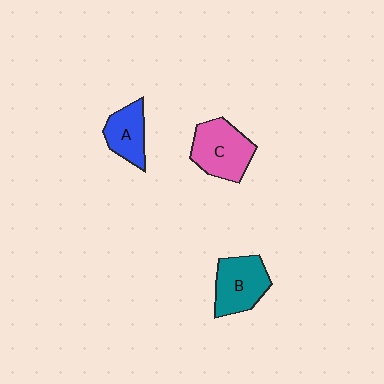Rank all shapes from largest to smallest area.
From largest to smallest: C (pink), B (teal), A (blue).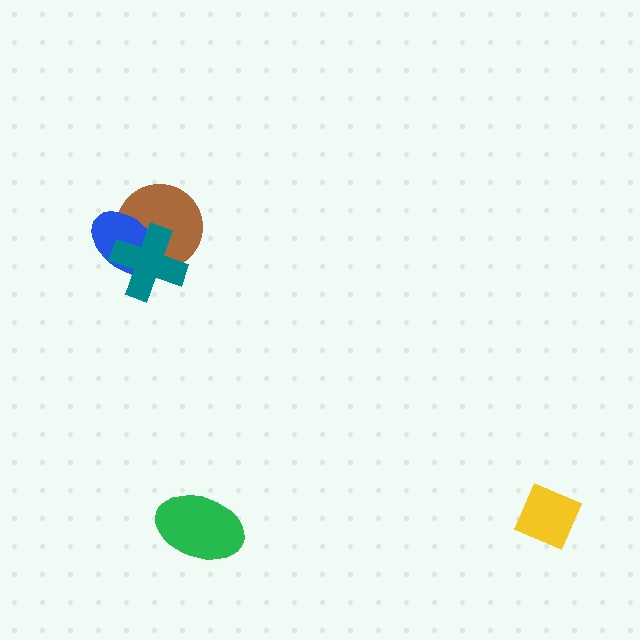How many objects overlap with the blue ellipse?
2 objects overlap with the blue ellipse.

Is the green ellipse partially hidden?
No, no other shape covers it.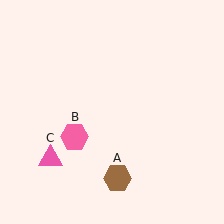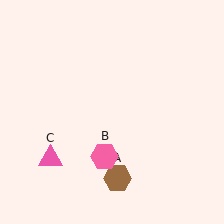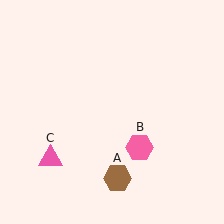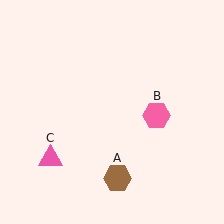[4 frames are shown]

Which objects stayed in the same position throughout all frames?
Brown hexagon (object A) and pink triangle (object C) remained stationary.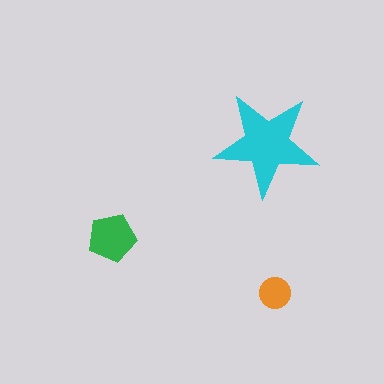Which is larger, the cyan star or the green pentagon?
The cyan star.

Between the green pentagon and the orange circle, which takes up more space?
The green pentagon.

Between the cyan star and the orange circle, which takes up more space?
The cyan star.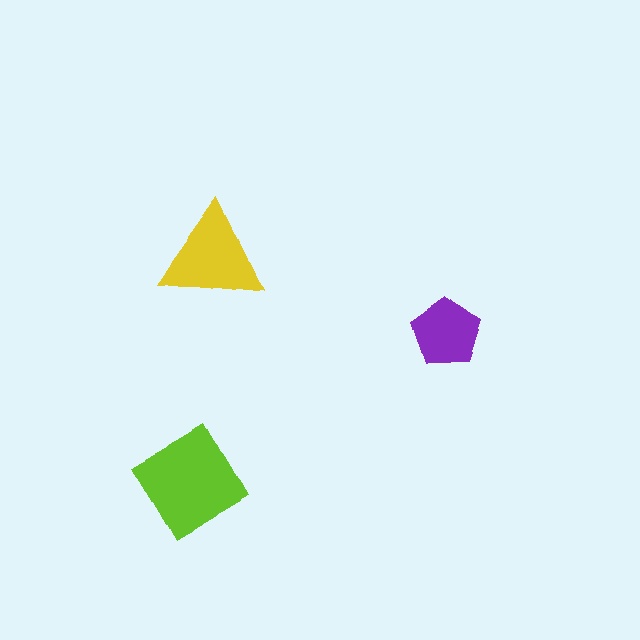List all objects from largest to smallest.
The lime diamond, the yellow triangle, the purple pentagon.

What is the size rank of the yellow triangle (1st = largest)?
2nd.